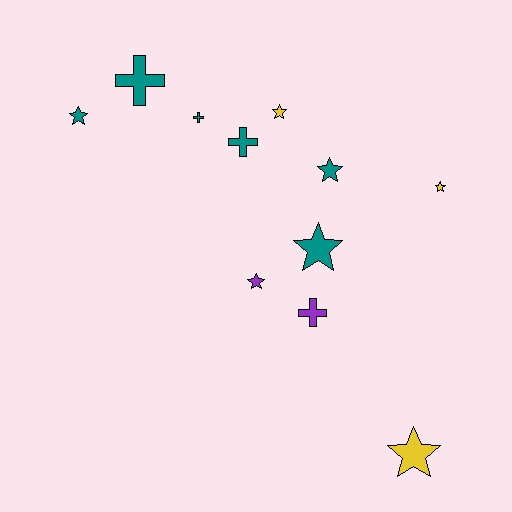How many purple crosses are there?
There is 1 purple cross.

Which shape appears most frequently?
Star, with 7 objects.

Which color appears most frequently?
Teal, with 6 objects.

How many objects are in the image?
There are 11 objects.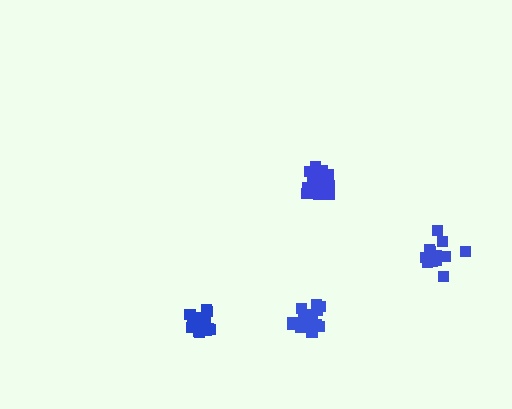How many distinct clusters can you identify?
There are 4 distinct clusters.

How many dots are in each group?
Group 1: 20 dots, Group 2: 16 dots, Group 3: 19 dots, Group 4: 18 dots (73 total).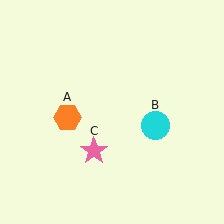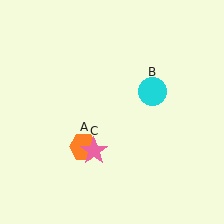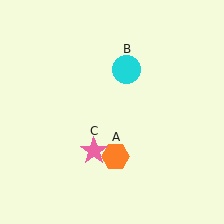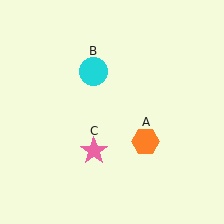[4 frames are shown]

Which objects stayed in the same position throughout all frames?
Pink star (object C) remained stationary.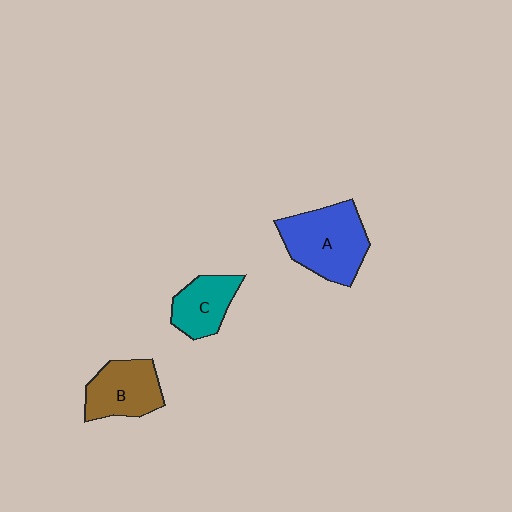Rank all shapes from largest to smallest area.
From largest to smallest: A (blue), B (brown), C (teal).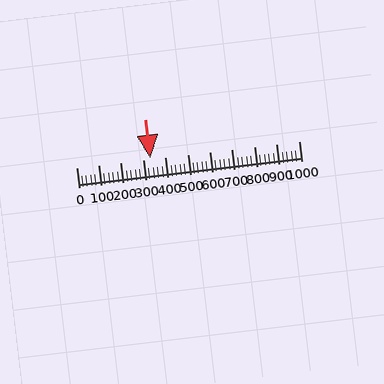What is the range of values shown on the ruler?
The ruler shows values from 0 to 1000.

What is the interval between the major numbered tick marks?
The major tick marks are spaced 100 units apart.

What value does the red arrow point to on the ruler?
The red arrow points to approximately 334.